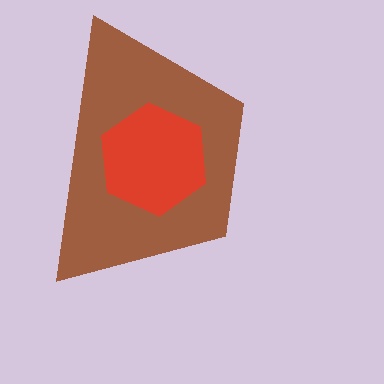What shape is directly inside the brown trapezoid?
The red hexagon.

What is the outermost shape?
The brown trapezoid.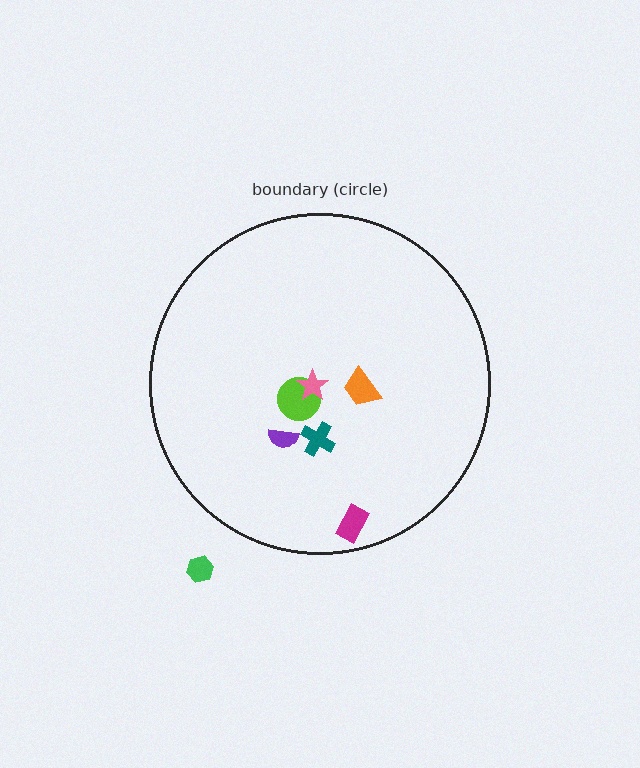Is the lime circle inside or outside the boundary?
Inside.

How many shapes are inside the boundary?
6 inside, 1 outside.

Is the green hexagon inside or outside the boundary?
Outside.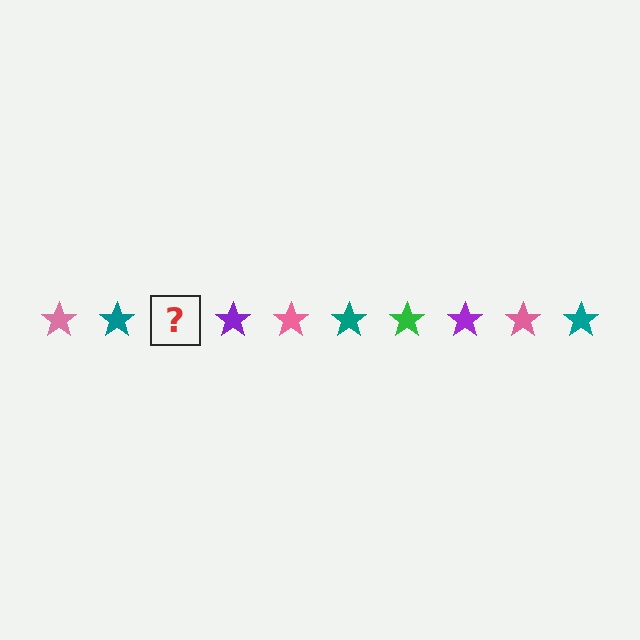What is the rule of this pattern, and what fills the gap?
The rule is that the pattern cycles through pink, teal, green, purple stars. The gap should be filled with a green star.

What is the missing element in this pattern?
The missing element is a green star.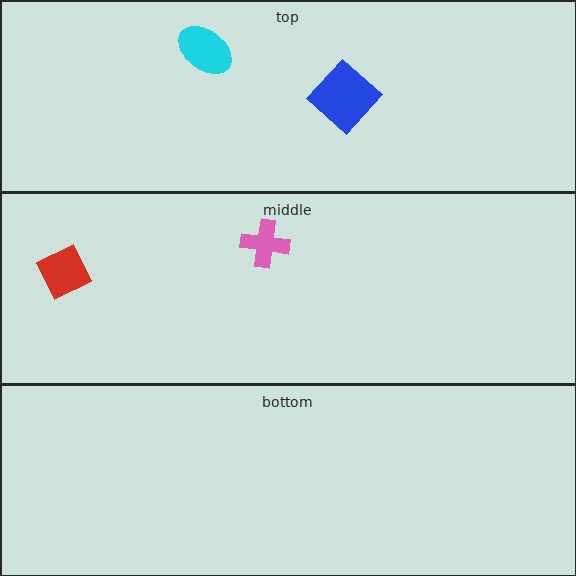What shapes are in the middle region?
The red diamond, the pink cross.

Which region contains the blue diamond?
The top region.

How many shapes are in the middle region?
2.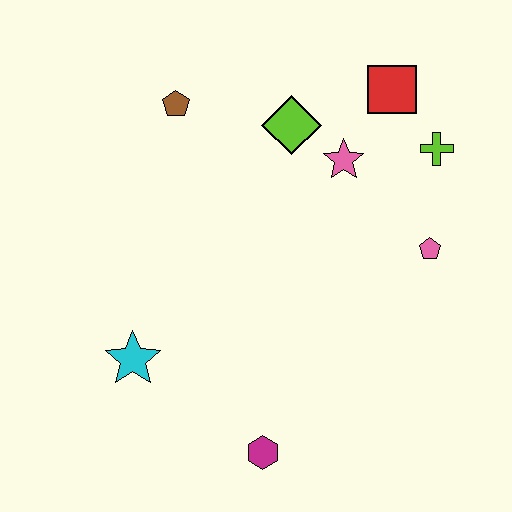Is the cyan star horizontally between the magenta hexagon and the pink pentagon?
No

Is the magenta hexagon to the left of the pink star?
Yes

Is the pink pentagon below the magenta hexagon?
No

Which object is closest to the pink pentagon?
The lime cross is closest to the pink pentagon.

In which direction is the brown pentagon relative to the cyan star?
The brown pentagon is above the cyan star.